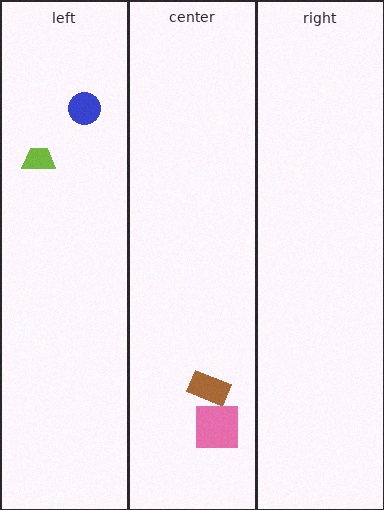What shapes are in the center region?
The brown rectangle, the pink square.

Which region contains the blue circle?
The left region.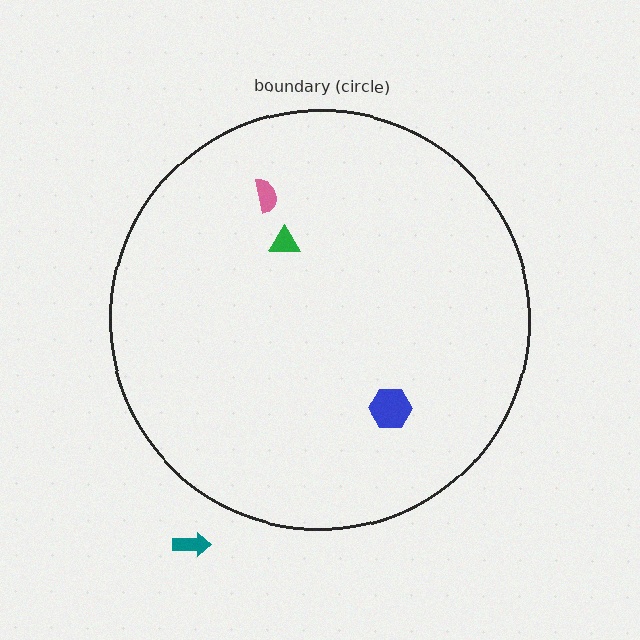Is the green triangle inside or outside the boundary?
Inside.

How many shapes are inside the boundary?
3 inside, 1 outside.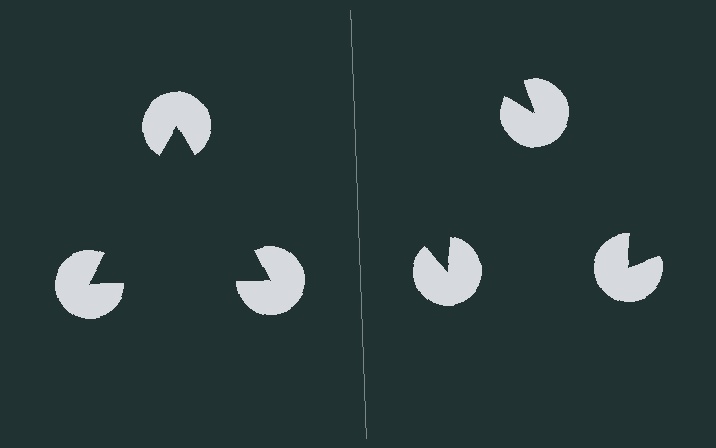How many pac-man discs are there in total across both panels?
6 — 3 on each side.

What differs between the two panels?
The pac-man discs are positioned identically on both sides; only the wedge orientations differ. On the left they align to a triangle; on the right they are misaligned.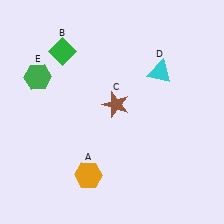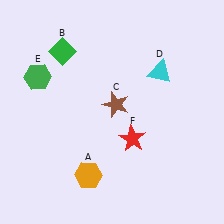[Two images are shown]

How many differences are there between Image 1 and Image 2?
There is 1 difference between the two images.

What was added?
A red star (F) was added in Image 2.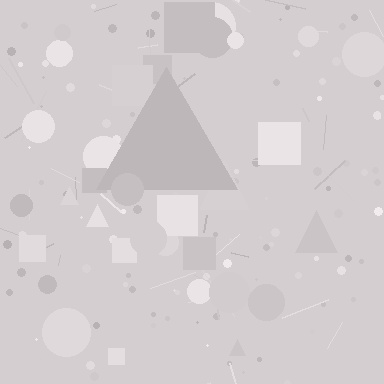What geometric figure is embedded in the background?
A triangle is embedded in the background.